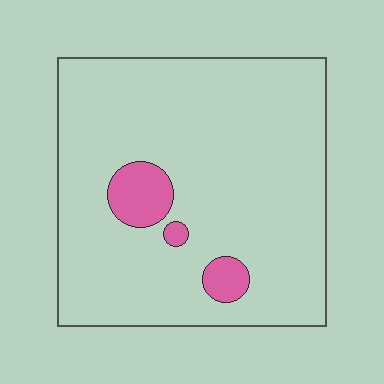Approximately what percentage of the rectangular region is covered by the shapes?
Approximately 10%.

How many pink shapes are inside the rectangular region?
3.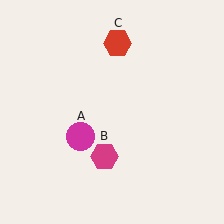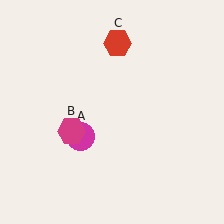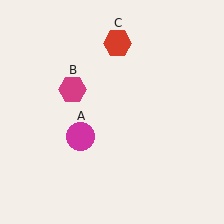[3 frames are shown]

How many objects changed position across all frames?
1 object changed position: magenta hexagon (object B).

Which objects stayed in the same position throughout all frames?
Magenta circle (object A) and red hexagon (object C) remained stationary.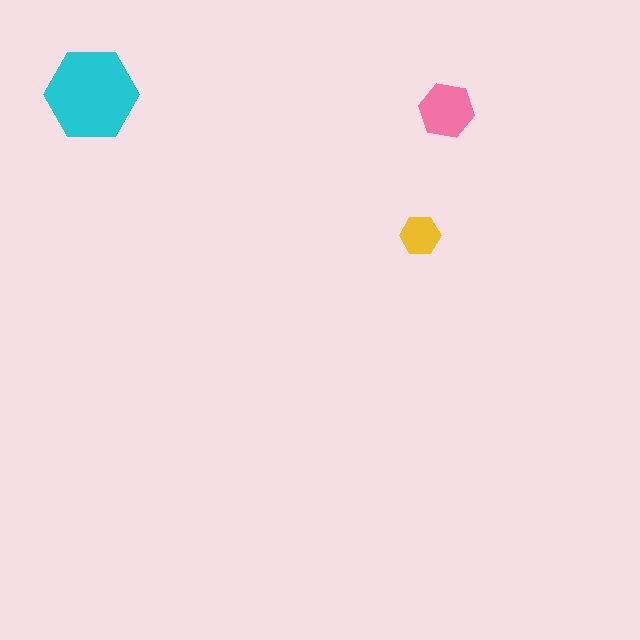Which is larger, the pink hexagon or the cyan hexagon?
The cyan one.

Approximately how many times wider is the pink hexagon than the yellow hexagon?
About 1.5 times wider.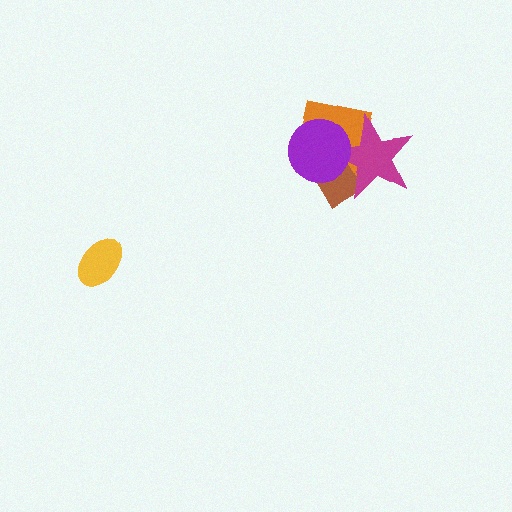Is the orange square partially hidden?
Yes, it is partially covered by another shape.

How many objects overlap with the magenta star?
3 objects overlap with the magenta star.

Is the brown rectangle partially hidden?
Yes, it is partially covered by another shape.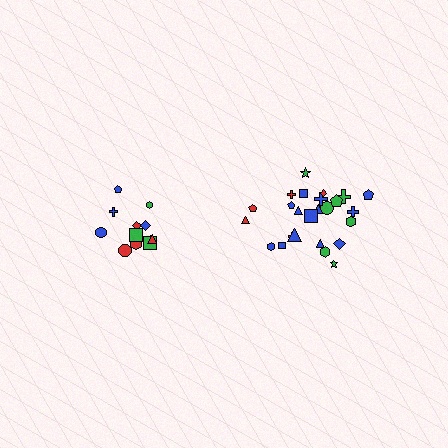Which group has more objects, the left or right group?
The right group.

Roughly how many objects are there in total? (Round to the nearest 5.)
Roughly 35 objects in total.